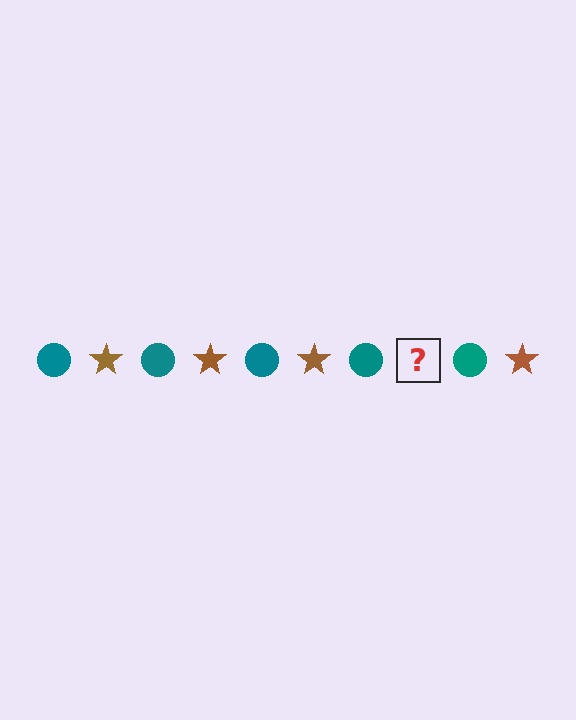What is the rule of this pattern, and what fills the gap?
The rule is that the pattern alternates between teal circle and brown star. The gap should be filled with a brown star.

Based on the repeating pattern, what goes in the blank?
The blank should be a brown star.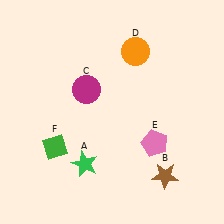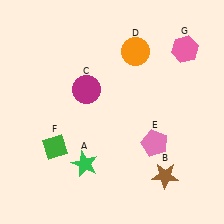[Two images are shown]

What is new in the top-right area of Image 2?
A pink hexagon (G) was added in the top-right area of Image 2.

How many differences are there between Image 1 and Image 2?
There is 1 difference between the two images.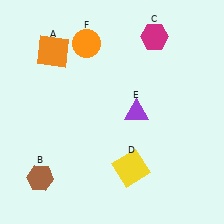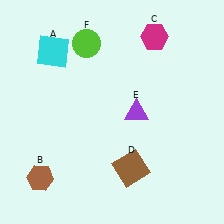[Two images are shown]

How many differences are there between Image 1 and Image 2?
There are 3 differences between the two images.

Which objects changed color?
A changed from orange to cyan. D changed from yellow to brown. F changed from orange to lime.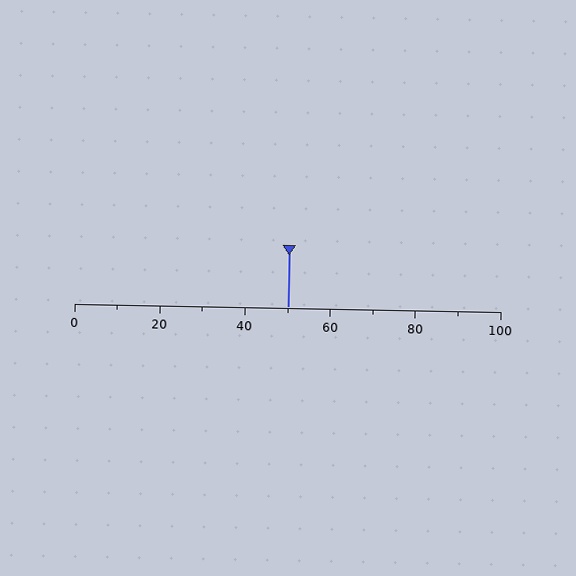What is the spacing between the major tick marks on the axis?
The major ticks are spaced 20 apart.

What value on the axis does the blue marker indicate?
The marker indicates approximately 50.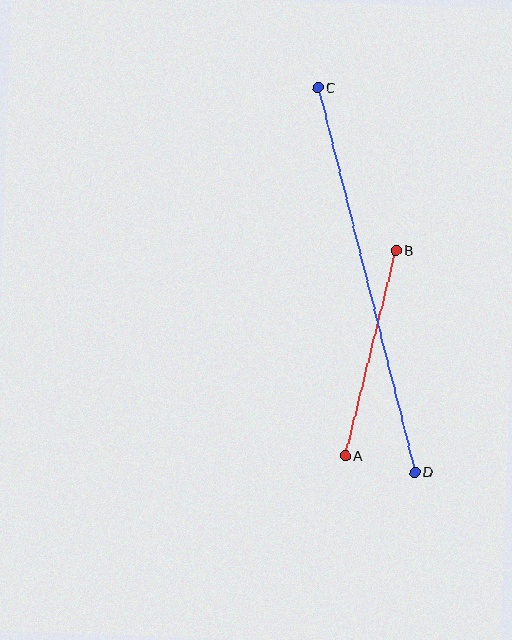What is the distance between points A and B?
The distance is approximately 212 pixels.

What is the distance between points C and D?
The distance is approximately 397 pixels.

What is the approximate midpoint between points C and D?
The midpoint is at approximately (366, 280) pixels.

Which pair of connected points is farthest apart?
Points C and D are farthest apart.